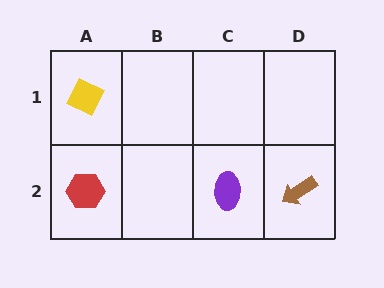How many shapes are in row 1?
1 shape.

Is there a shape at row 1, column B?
No, that cell is empty.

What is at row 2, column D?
A brown arrow.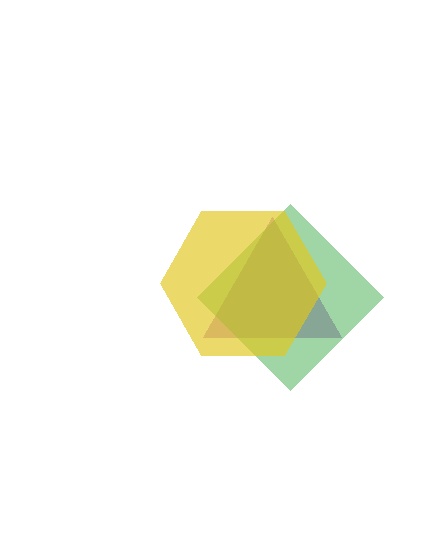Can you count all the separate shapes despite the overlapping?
Yes, there are 3 separate shapes.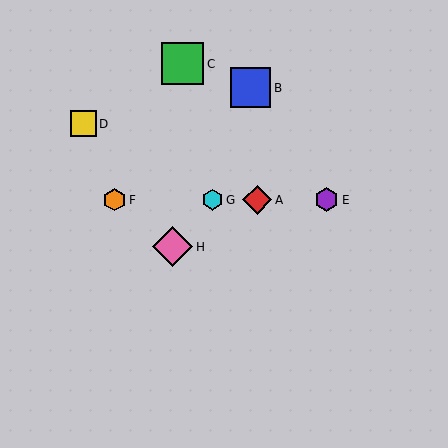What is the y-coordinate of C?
Object C is at y≈64.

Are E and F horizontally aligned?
Yes, both are at y≈200.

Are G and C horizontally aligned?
No, G is at y≈200 and C is at y≈64.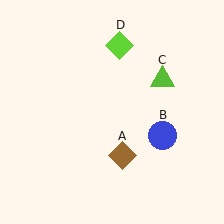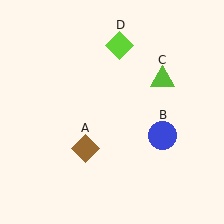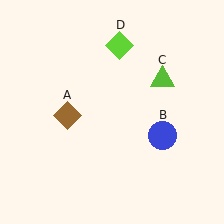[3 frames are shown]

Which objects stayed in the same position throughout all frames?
Blue circle (object B) and lime triangle (object C) and lime diamond (object D) remained stationary.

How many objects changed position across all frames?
1 object changed position: brown diamond (object A).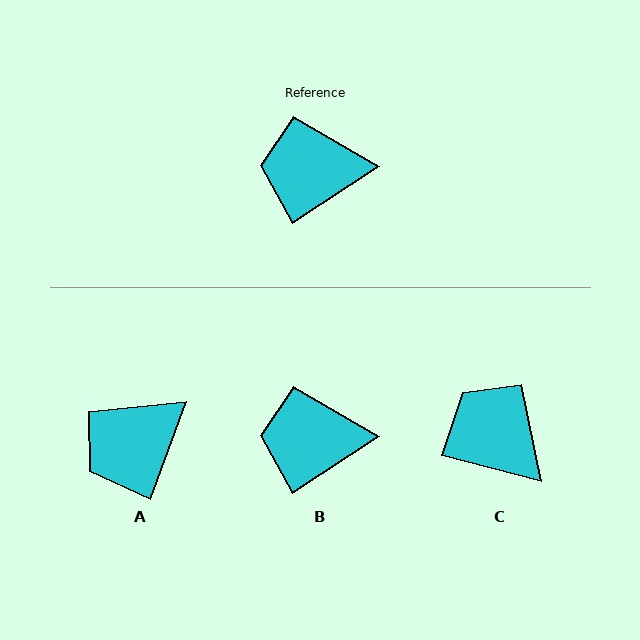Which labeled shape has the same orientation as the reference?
B.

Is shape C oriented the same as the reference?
No, it is off by about 48 degrees.